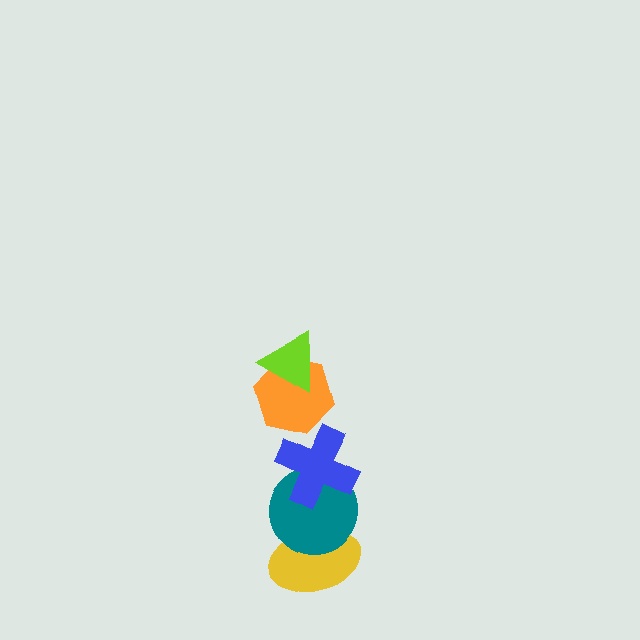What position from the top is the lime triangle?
The lime triangle is 1st from the top.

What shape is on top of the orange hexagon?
The lime triangle is on top of the orange hexagon.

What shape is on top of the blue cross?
The orange hexagon is on top of the blue cross.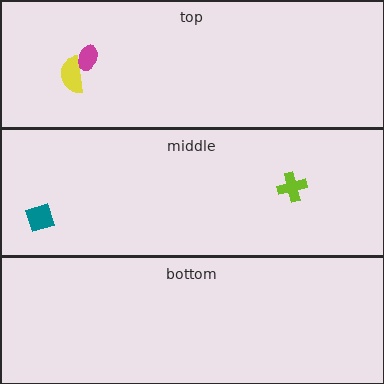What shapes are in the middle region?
The teal diamond, the lime cross.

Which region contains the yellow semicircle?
The top region.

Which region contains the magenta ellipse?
The top region.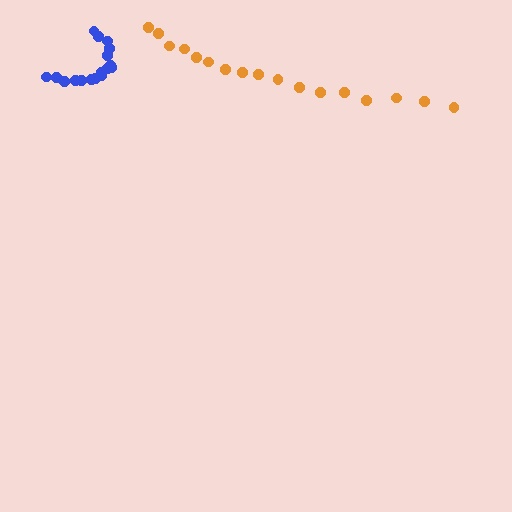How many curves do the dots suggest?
There are 2 distinct paths.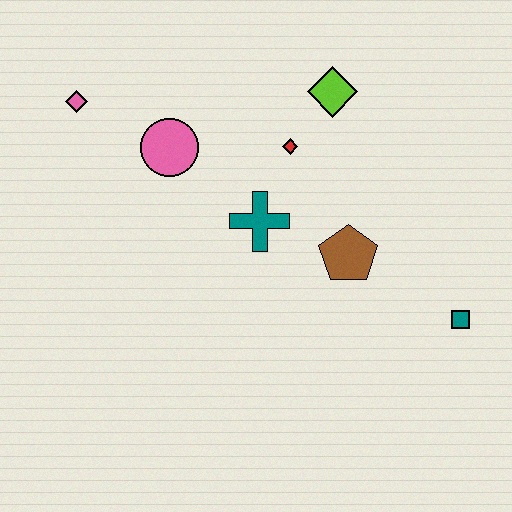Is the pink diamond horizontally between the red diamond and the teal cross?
No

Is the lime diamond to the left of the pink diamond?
No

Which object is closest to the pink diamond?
The pink circle is closest to the pink diamond.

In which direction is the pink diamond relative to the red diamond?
The pink diamond is to the left of the red diamond.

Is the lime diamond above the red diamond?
Yes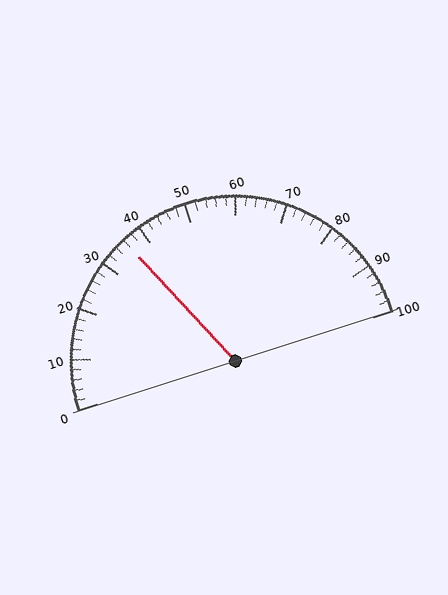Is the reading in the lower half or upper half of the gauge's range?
The reading is in the lower half of the range (0 to 100).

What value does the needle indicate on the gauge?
The needle indicates approximately 36.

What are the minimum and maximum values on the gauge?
The gauge ranges from 0 to 100.